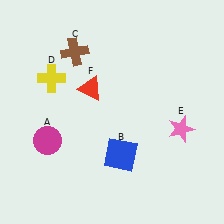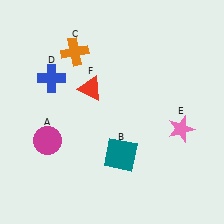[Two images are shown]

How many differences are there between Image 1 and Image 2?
There are 3 differences between the two images.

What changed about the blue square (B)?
In Image 1, B is blue. In Image 2, it changed to teal.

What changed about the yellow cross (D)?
In Image 1, D is yellow. In Image 2, it changed to blue.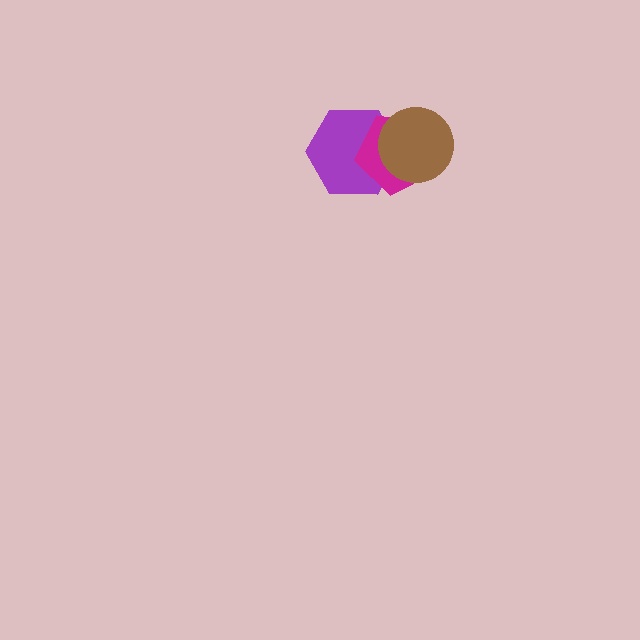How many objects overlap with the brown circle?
2 objects overlap with the brown circle.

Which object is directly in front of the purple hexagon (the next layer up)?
The magenta pentagon is directly in front of the purple hexagon.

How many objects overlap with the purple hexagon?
2 objects overlap with the purple hexagon.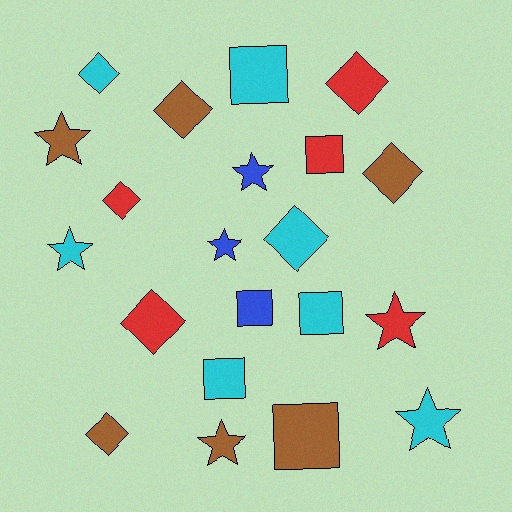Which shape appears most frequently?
Diamond, with 8 objects.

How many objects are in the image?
There are 21 objects.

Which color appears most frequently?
Cyan, with 7 objects.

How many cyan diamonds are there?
There are 2 cyan diamonds.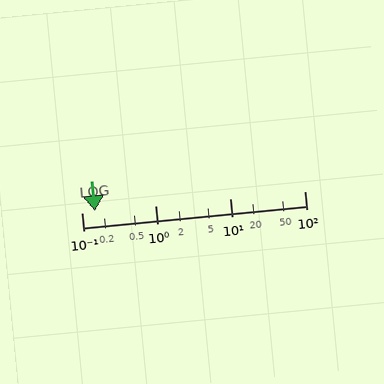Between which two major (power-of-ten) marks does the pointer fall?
The pointer is between 0.1 and 1.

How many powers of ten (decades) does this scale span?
The scale spans 3 decades, from 0.1 to 100.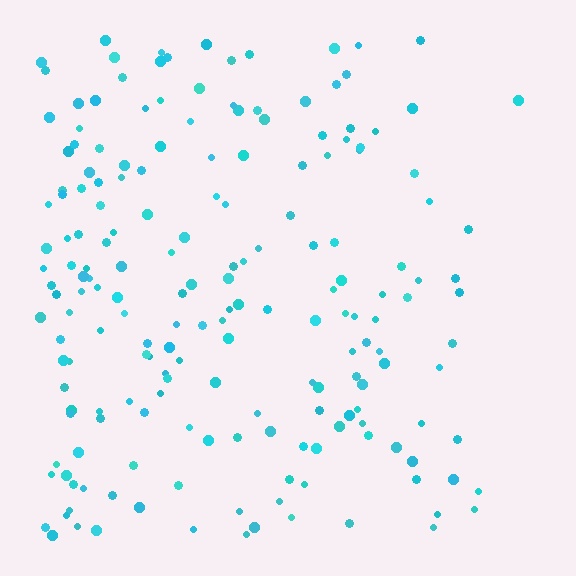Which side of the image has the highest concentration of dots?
The left.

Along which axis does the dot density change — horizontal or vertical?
Horizontal.